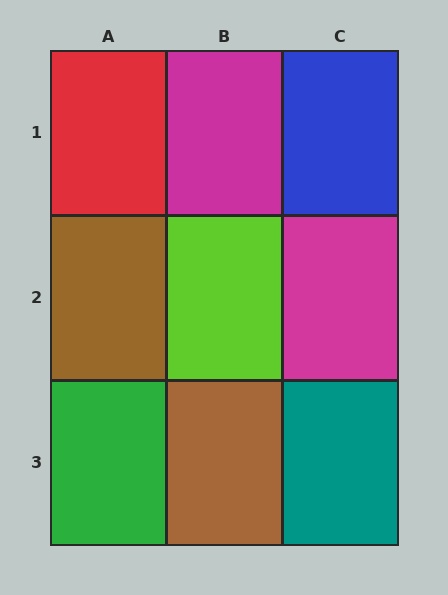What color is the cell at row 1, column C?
Blue.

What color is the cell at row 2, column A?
Brown.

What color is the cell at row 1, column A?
Red.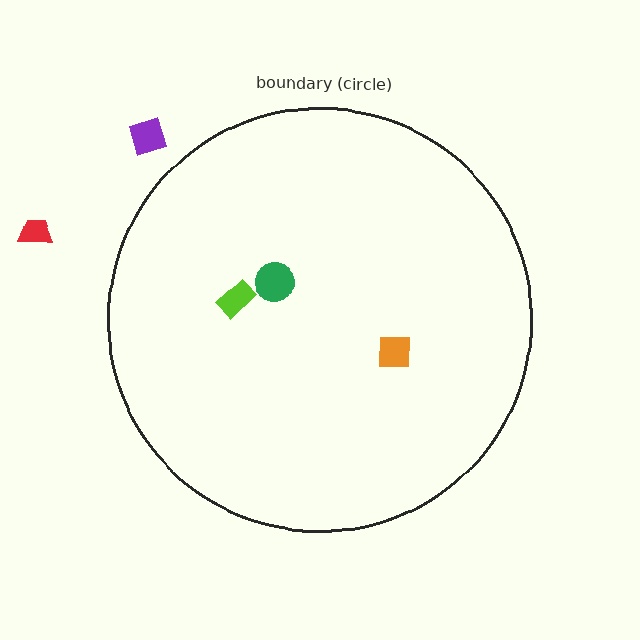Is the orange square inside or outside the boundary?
Inside.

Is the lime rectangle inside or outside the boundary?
Inside.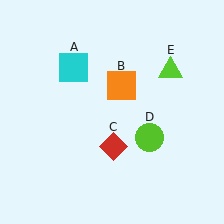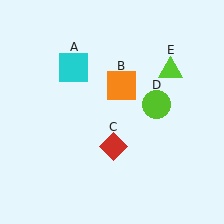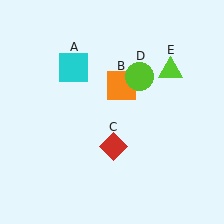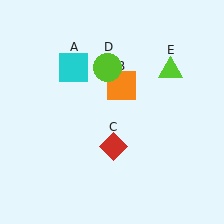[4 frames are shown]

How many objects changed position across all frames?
1 object changed position: lime circle (object D).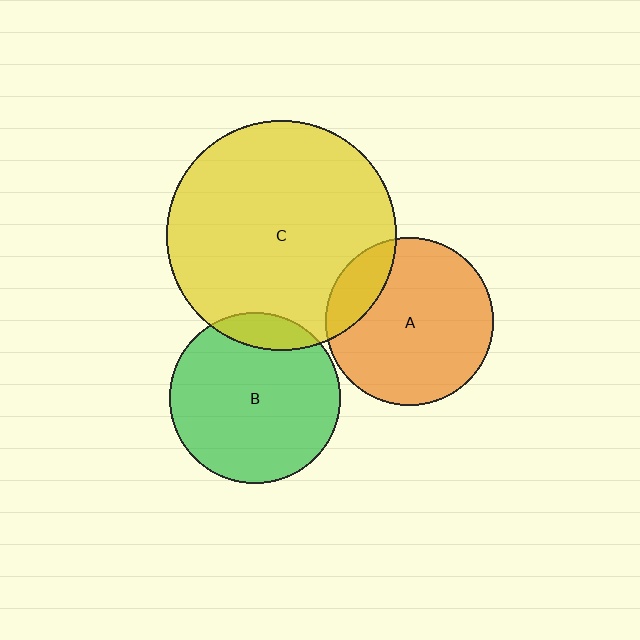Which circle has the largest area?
Circle C (yellow).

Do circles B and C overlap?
Yes.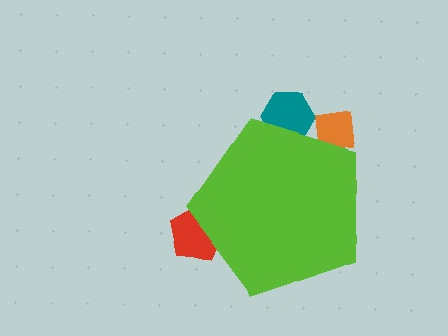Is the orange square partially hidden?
Yes, the orange square is partially hidden behind the lime pentagon.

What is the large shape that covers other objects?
A lime pentagon.